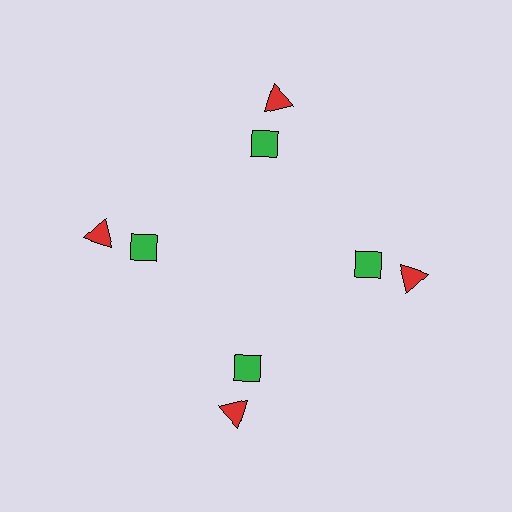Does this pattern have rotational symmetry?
Yes, this pattern has 4-fold rotational symmetry. It looks the same after rotating 90 degrees around the center.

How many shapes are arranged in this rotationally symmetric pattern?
There are 8 shapes, arranged in 4 groups of 2.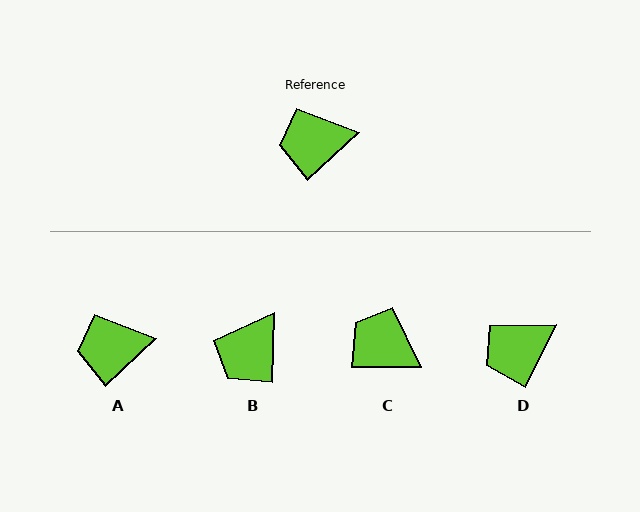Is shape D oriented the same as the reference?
No, it is off by about 21 degrees.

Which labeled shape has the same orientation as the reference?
A.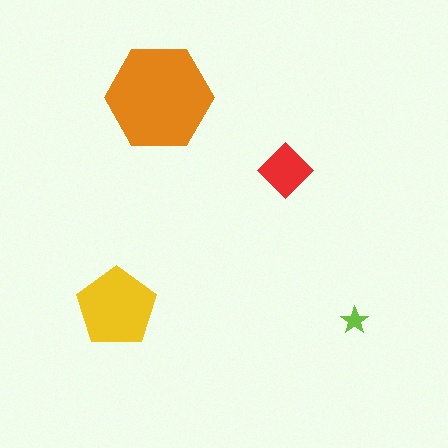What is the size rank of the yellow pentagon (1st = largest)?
2nd.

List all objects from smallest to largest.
The lime star, the red diamond, the yellow pentagon, the orange hexagon.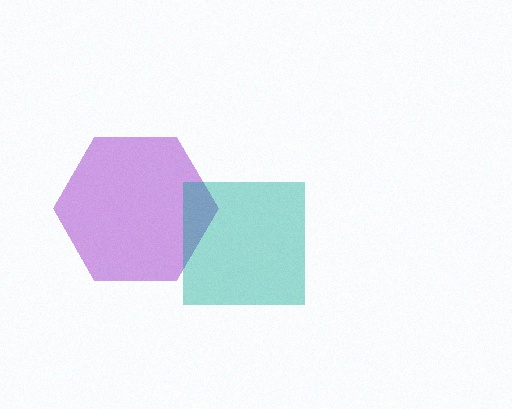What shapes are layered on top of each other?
The layered shapes are: a purple hexagon, a teal square.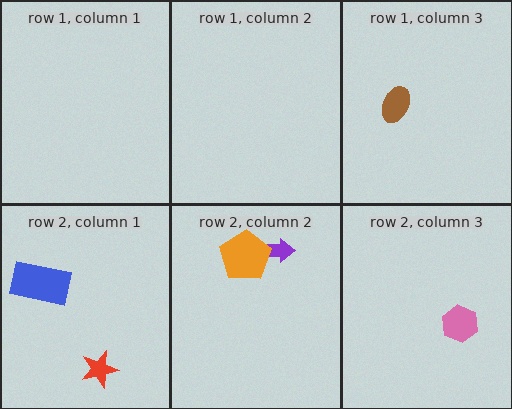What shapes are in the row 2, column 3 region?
The pink hexagon.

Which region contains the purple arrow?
The row 2, column 2 region.